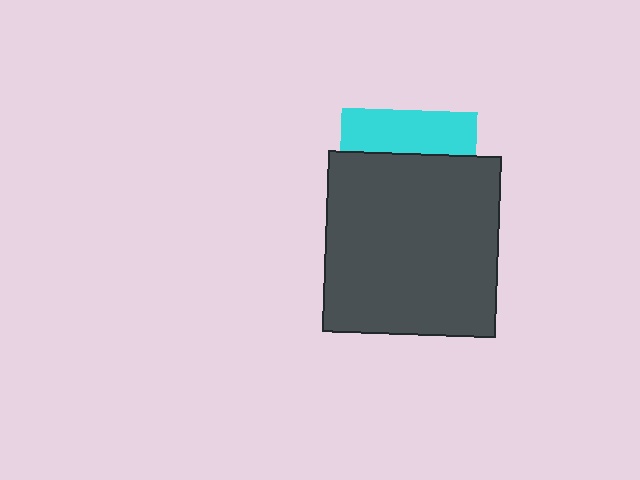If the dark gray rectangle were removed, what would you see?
You would see the complete cyan square.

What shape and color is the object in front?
The object in front is a dark gray rectangle.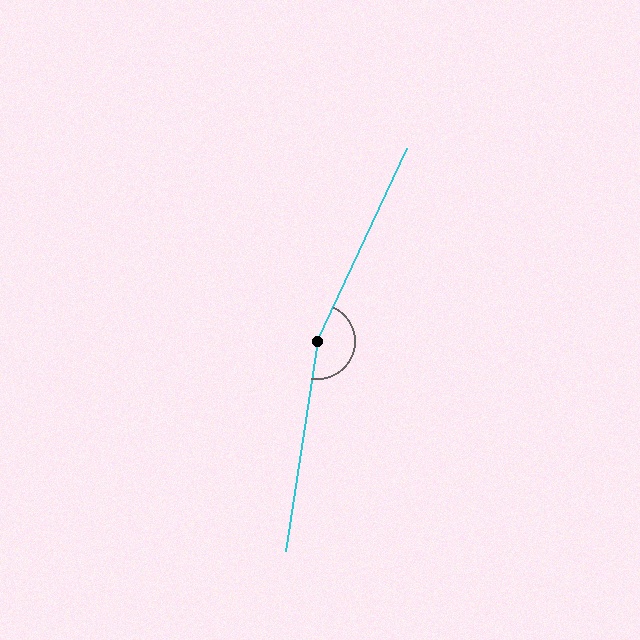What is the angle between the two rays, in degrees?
Approximately 164 degrees.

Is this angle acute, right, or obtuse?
It is obtuse.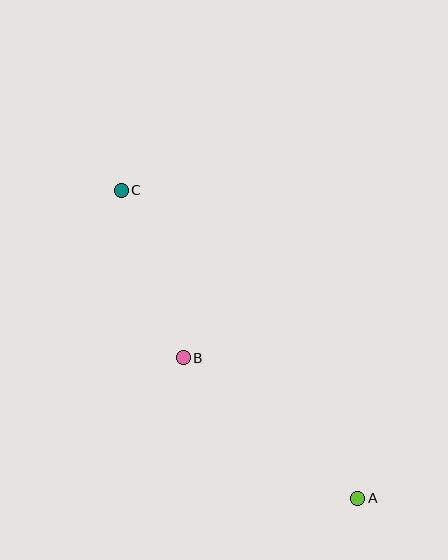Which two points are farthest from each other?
Points A and C are farthest from each other.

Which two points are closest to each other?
Points B and C are closest to each other.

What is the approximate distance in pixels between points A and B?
The distance between A and B is approximately 224 pixels.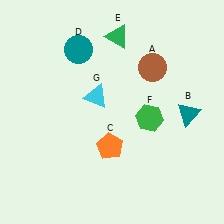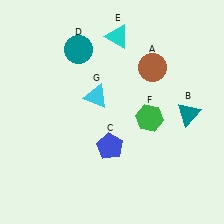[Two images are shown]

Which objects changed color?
C changed from orange to blue. E changed from green to cyan.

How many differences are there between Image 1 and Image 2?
There are 2 differences between the two images.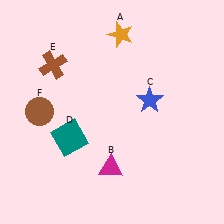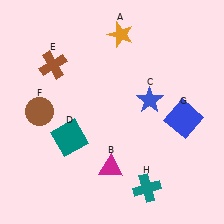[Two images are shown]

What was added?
A blue square (G), a teal cross (H) were added in Image 2.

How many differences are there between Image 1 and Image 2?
There are 2 differences between the two images.